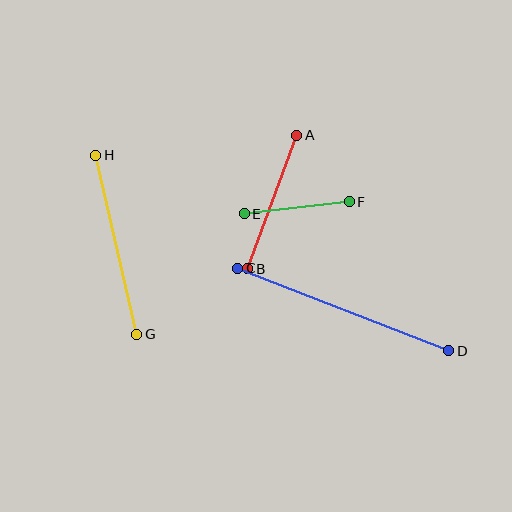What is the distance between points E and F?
The distance is approximately 106 pixels.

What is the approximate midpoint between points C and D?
The midpoint is at approximately (343, 310) pixels.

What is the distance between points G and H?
The distance is approximately 184 pixels.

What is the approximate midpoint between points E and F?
The midpoint is at approximately (297, 208) pixels.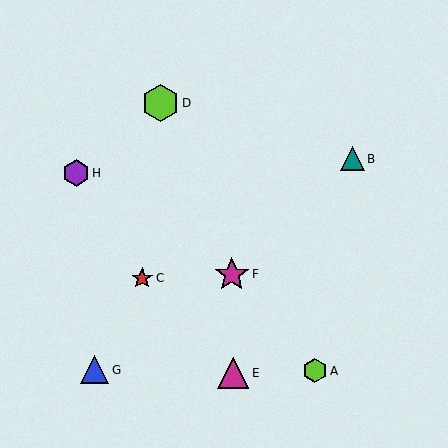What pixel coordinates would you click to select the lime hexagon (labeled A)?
Click at (315, 371) to select the lime hexagon A.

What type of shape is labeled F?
Shape F is a magenta star.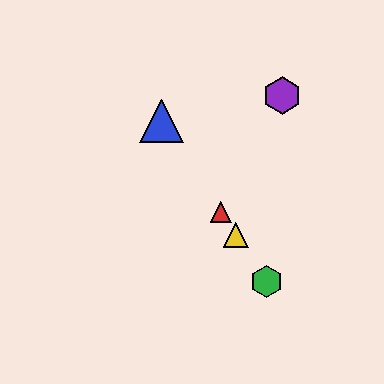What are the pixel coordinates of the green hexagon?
The green hexagon is at (266, 281).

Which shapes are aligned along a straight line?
The red triangle, the blue triangle, the green hexagon, the yellow triangle are aligned along a straight line.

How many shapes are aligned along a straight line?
4 shapes (the red triangle, the blue triangle, the green hexagon, the yellow triangle) are aligned along a straight line.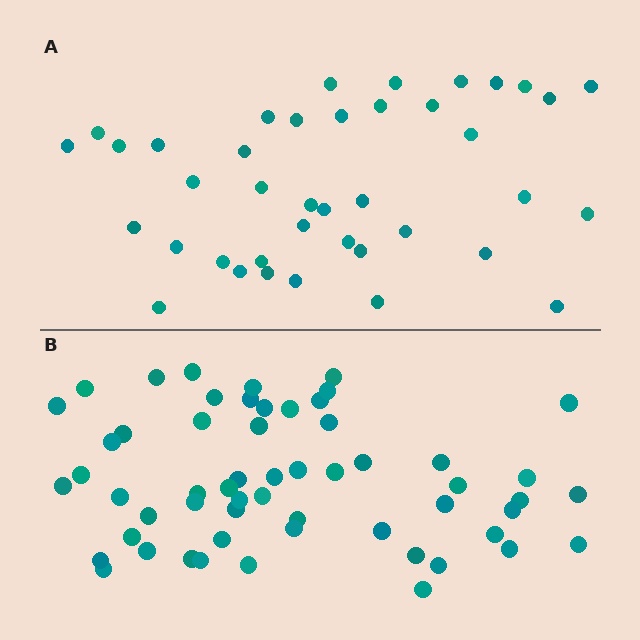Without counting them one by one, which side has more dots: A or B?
Region B (the bottom region) has more dots.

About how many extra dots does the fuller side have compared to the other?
Region B has approximately 15 more dots than region A.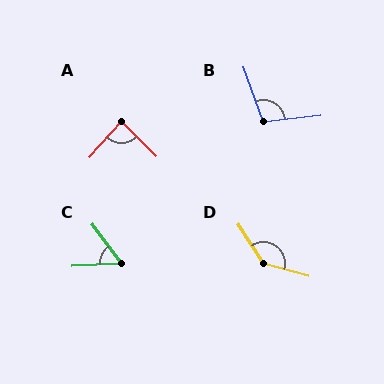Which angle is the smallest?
C, at approximately 56 degrees.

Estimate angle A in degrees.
Approximately 86 degrees.